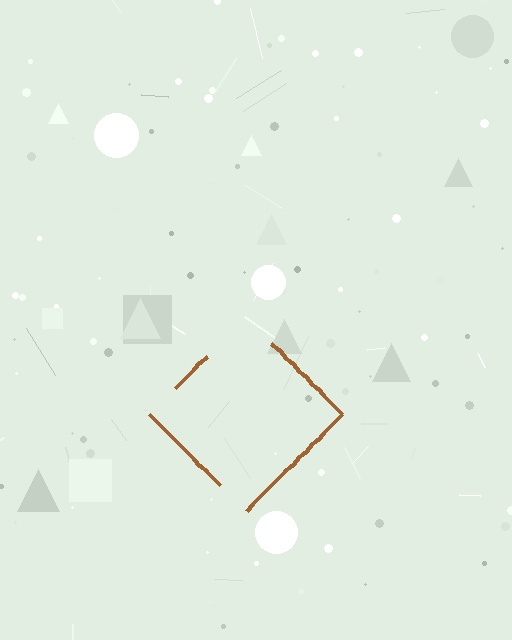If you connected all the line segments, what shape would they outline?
They would outline a diamond.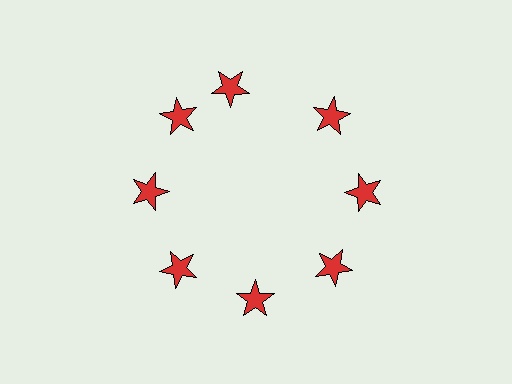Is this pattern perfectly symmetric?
No. The 8 red stars are arranged in a ring, but one element near the 12 o'clock position is rotated out of alignment along the ring, breaking the 8-fold rotational symmetry.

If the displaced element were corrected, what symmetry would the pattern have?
It would have 8-fold rotational symmetry — the pattern would map onto itself every 45 degrees.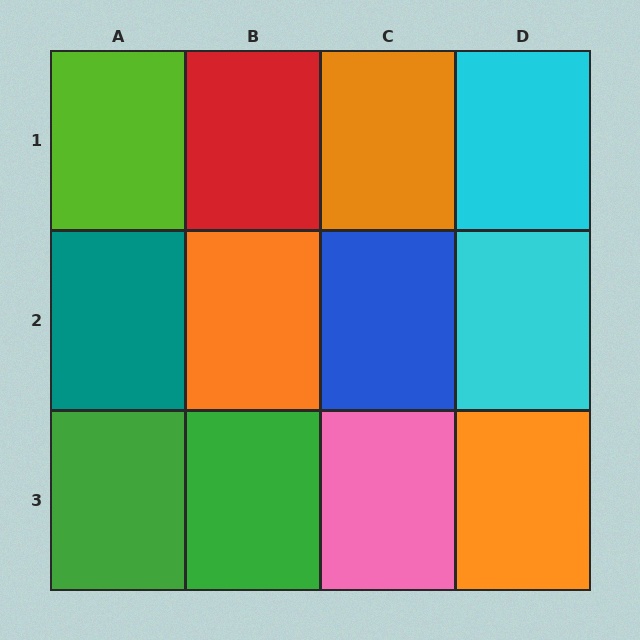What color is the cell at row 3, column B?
Green.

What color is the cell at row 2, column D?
Cyan.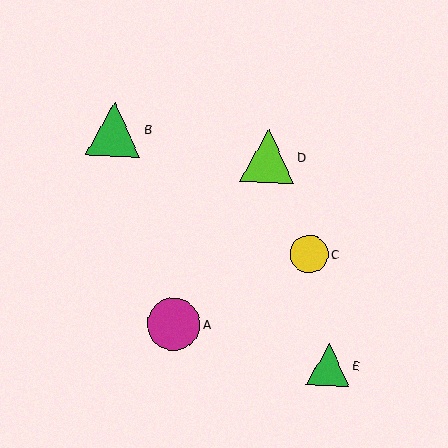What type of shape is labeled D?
Shape D is a lime triangle.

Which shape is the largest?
The green triangle (labeled B) is the largest.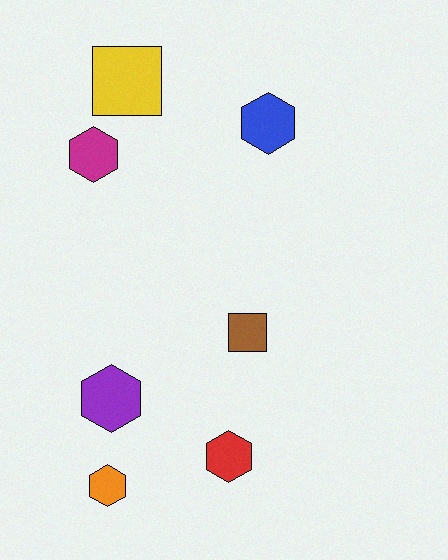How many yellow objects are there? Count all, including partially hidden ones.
There is 1 yellow object.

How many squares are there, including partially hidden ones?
There are 2 squares.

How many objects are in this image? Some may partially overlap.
There are 7 objects.